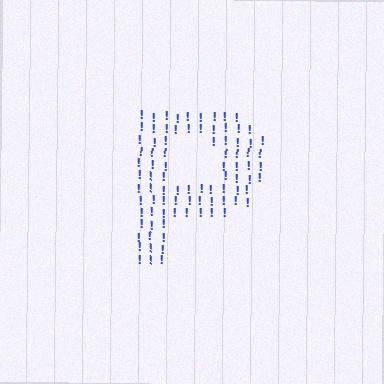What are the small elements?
The small elements are exclamation marks.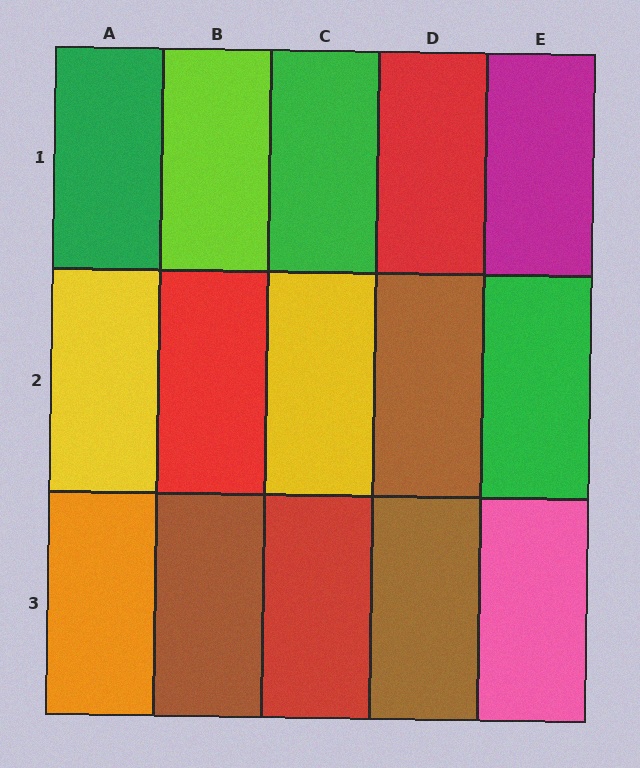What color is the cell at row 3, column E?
Pink.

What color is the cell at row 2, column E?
Green.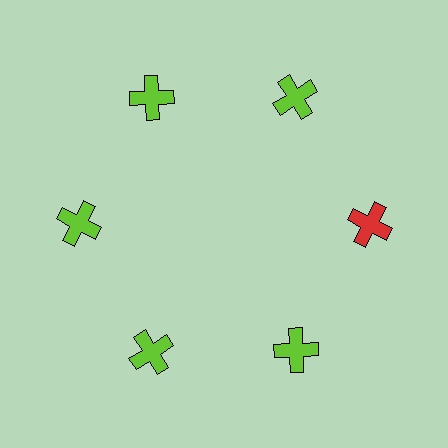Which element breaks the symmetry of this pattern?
The red cross at roughly the 3 o'clock position breaks the symmetry. All other shapes are lime crosses.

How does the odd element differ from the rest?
It has a different color: red instead of lime.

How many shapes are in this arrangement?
There are 6 shapes arranged in a ring pattern.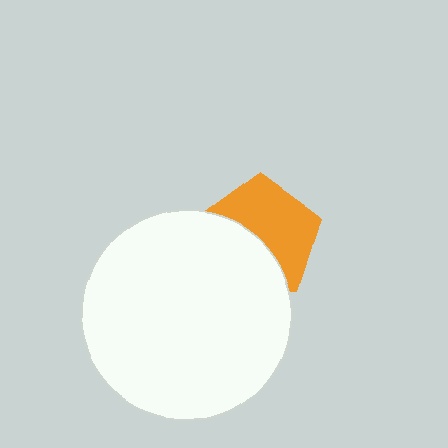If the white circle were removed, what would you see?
You would see the complete orange pentagon.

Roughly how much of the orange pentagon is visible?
About half of it is visible (roughly 56%).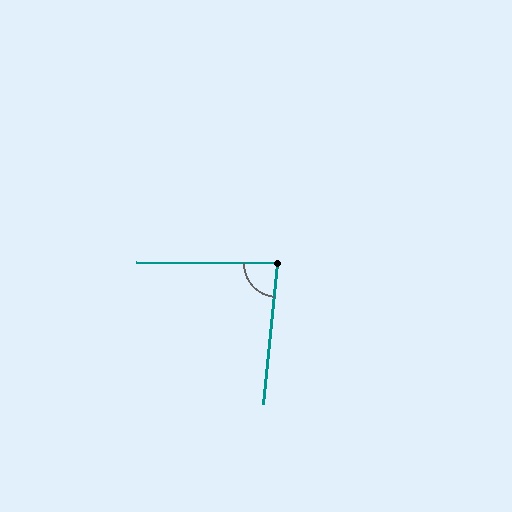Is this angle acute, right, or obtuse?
It is acute.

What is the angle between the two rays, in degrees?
Approximately 85 degrees.